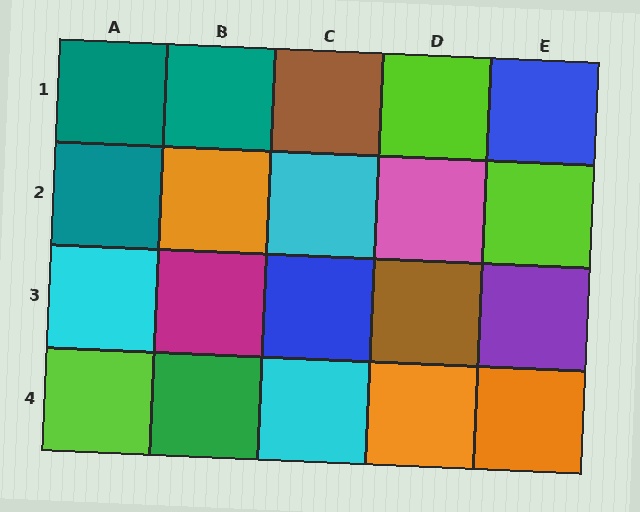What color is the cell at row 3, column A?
Cyan.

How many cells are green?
1 cell is green.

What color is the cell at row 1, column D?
Lime.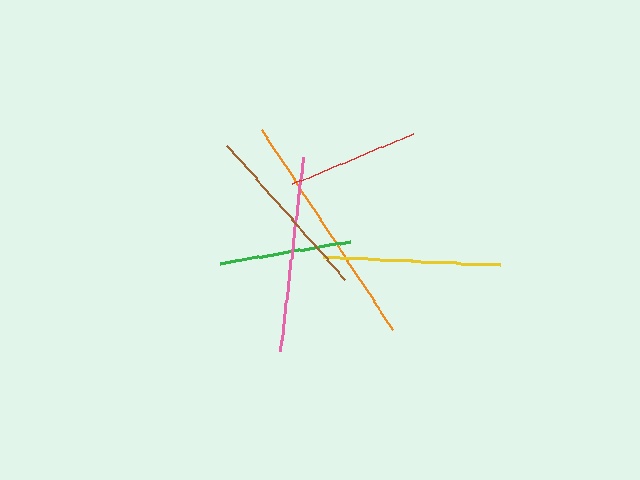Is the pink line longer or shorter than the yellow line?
The pink line is longer than the yellow line.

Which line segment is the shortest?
The red line is the shortest at approximately 130 pixels.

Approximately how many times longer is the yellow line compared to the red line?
The yellow line is approximately 1.4 times the length of the red line.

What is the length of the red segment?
The red segment is approximately 130 pixels long.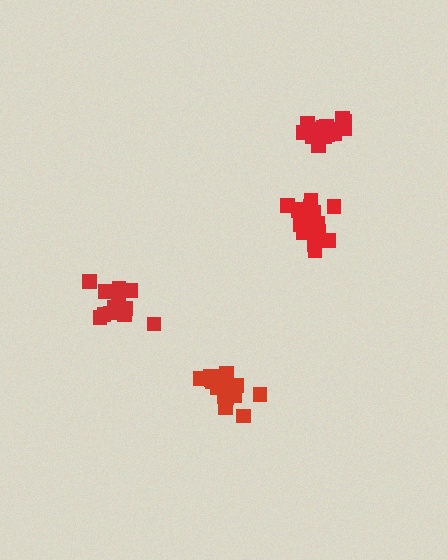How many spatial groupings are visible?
There are 4 spatial groupings.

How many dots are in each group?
Group 1: 19 dots, Group 2: 16 dots, Group 3: 21 dots, Group 4: 15 dots (71 total).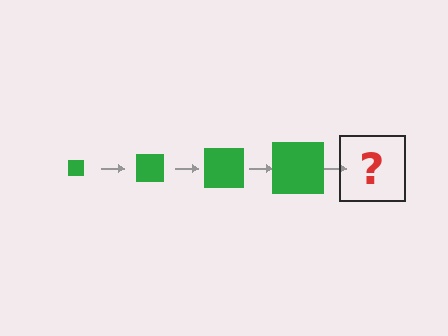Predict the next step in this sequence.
The next step is a green square, larger than the previous one.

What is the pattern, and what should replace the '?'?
The pattern is that the square gets progressively larger each step. The '?' should be a green square, larger than the previous one.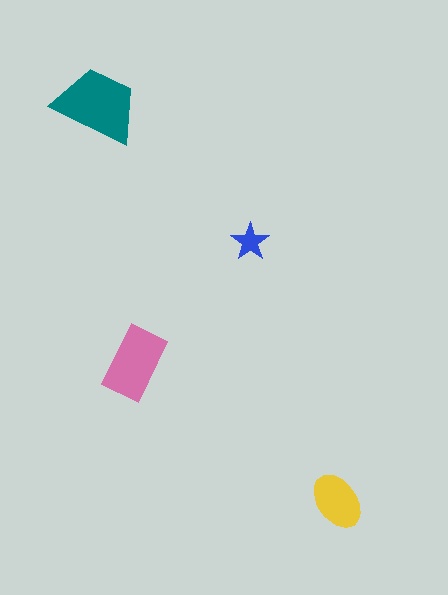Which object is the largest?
The teal trapezoid.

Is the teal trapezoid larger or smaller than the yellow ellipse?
Larger.